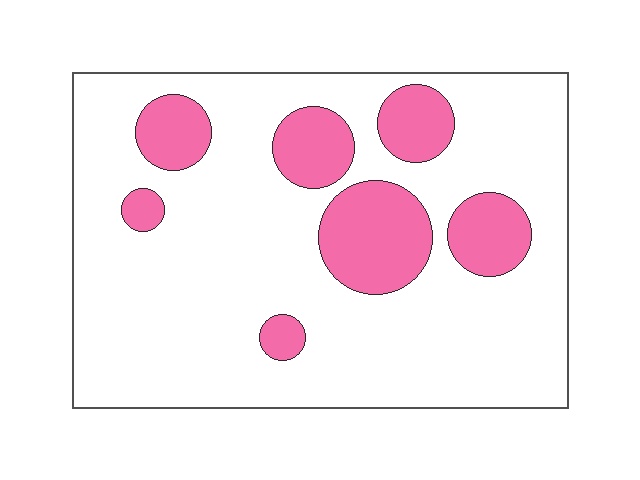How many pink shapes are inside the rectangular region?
7.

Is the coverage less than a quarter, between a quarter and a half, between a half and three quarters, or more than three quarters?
Less than a quarter.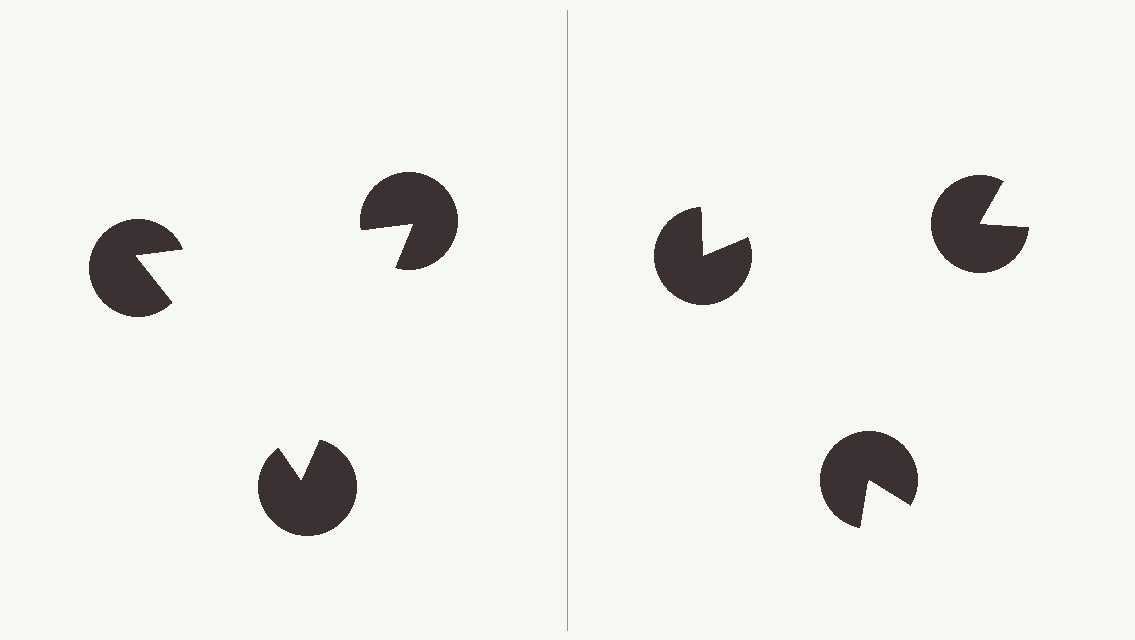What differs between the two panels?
The pac-man discs are positioned identically on both sides; only the wedge orientations differ. On the left they align to a triangle; on the right they are misaligned.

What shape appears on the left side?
An illusory triangle.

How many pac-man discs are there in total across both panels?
6 — 3 on each side.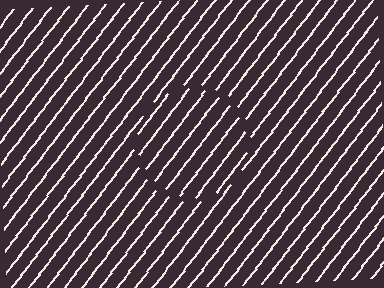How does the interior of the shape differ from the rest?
The interior of the shape contains the same grating, shifted by half a period — the contour is defined by the phase discontinuity where line-ends from the inner and outer gratings abut.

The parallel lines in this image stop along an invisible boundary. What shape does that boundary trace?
An illusory circle. The interior of the shape contains the same grating, shifted by half a period — the contour is defined by the phase discontinuity where line-ends from the inner and outer gratings abut.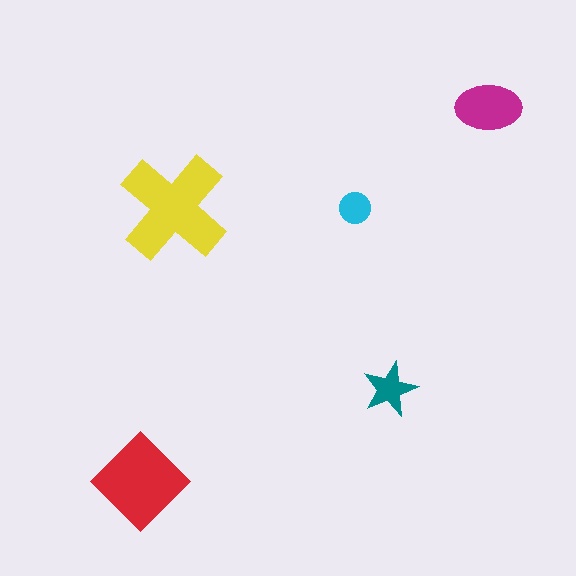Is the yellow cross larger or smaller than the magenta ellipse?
Larger.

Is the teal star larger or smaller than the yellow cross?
Smaller.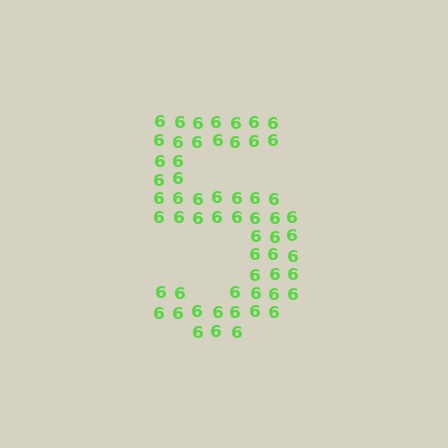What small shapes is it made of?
It is made of small digit 6's.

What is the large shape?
The large shape is the digit 5.